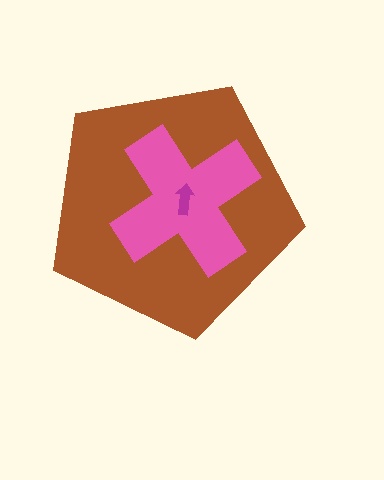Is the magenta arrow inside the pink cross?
Yes.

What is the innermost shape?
The magenta arrow.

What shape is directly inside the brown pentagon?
The pink cross.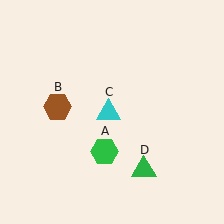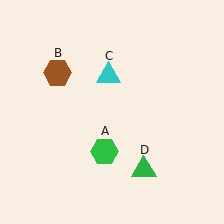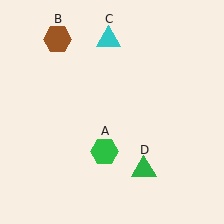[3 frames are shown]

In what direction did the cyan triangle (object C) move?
The cyan triangle (object C) moved up.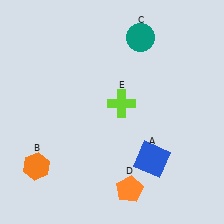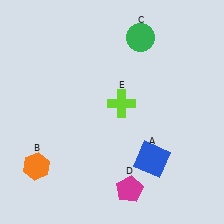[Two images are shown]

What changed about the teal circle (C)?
In Image 1, C is teal. In Image 2, it changed to green.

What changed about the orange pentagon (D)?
In Image 1, D is orange. In Image 2, it changed to magenta.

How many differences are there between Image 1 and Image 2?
There are 2 differences between the two images.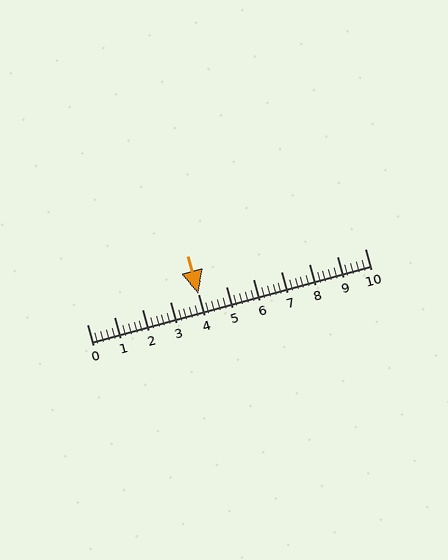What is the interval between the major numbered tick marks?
The major tick marks are spaced 1 units apart.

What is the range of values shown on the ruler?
The ruler shows values from 0 to 10.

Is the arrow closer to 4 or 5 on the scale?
The arrow is closer to 4.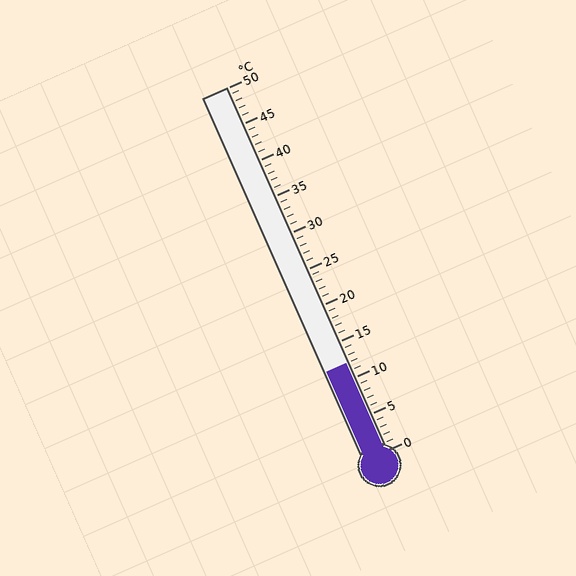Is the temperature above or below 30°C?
The temperature is below 30°C.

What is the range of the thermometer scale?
The thermometer scale ranges from 0°C to 50°C.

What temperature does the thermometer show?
The thermometer shows approximately 12°C.